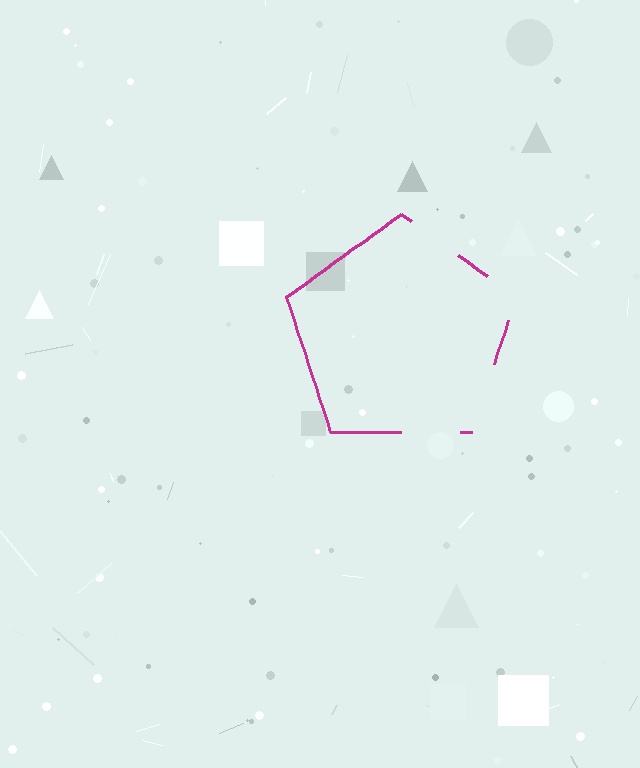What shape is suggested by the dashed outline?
The dashed outline suggests a pentagon.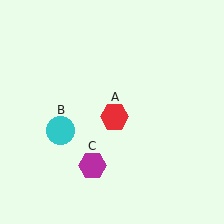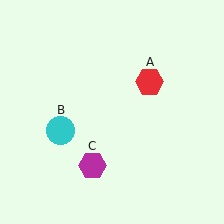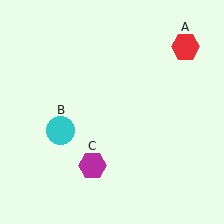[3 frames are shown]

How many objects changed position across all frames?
1 object changed position: red hexagon (object A).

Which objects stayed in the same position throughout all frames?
Cyan circle (object B) and magenta hexagon (object C) remained stationary.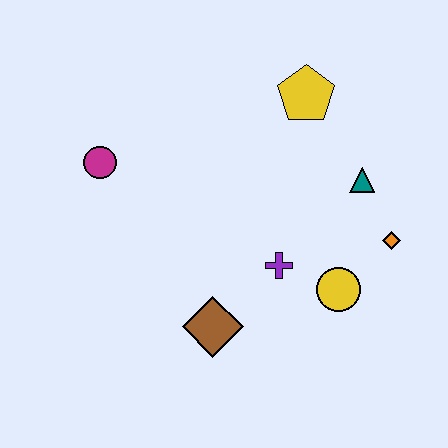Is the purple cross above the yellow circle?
Yes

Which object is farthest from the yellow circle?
The magenta circle is farthest from the yellow circle.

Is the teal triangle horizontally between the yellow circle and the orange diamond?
Yes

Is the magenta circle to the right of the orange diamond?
No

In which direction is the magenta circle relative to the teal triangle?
The magenta circle is to the left of the teal triangle.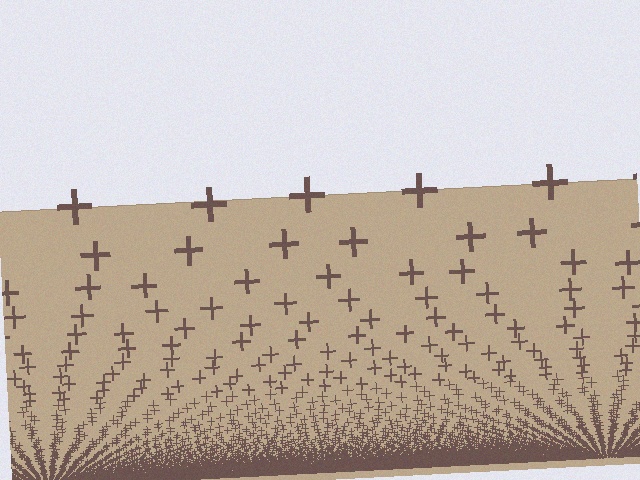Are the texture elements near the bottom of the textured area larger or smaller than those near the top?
Smaller. The gradient is inverted — elements near the bottom are smaller and denser.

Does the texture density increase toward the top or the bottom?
Density increases toward the bottom.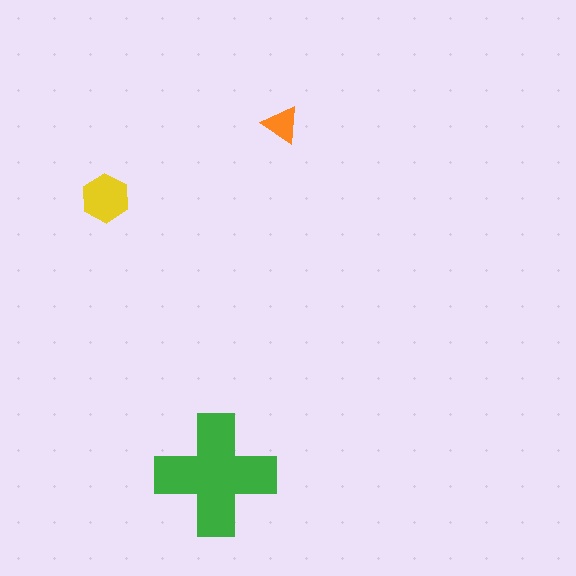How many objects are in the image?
There are 3 objects in the image.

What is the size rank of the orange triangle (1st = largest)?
3rd.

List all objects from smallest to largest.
The orange triangle, the yellow hexagon, the green cross.